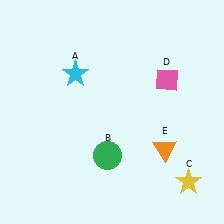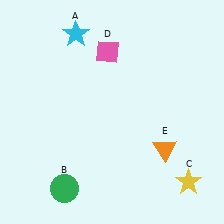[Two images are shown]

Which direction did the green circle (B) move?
The green circle (B) moved left.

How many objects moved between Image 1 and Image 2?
3 objects moved between the two images.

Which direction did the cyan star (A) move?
The cyan star (A) moved up.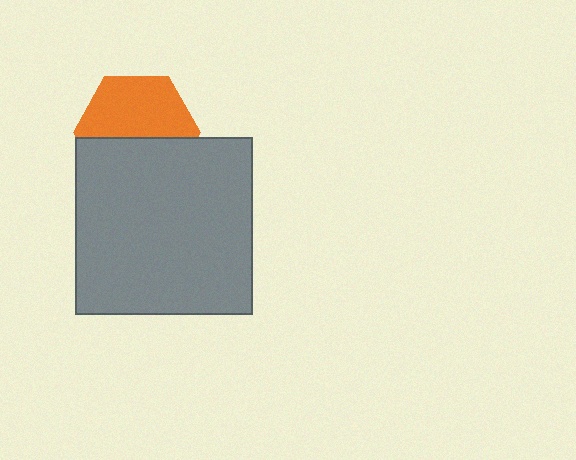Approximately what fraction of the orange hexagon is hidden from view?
Roughly 43% of the orange hexagon is hidden behind the gray square.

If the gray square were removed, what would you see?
You would see the complete orange hexagon.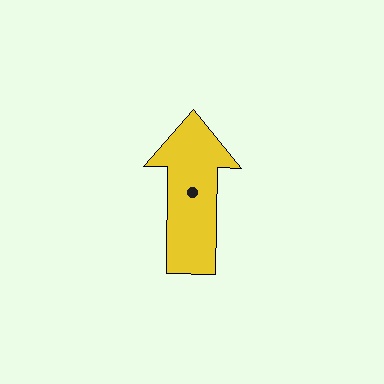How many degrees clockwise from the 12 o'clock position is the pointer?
Approximately 1 degrees.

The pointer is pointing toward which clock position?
Roughly 12 o'clock.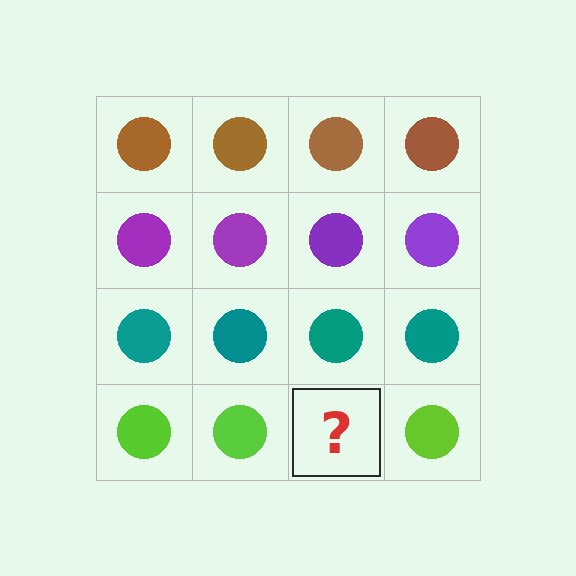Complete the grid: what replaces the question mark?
The question mark should be replaced with a lime circle.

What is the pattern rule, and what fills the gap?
The rule is that each row has a consistent color. The gap should be filled with a lime circle.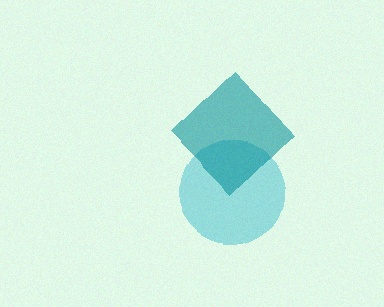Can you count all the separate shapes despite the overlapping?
Yes, there are 2 separate shapes.